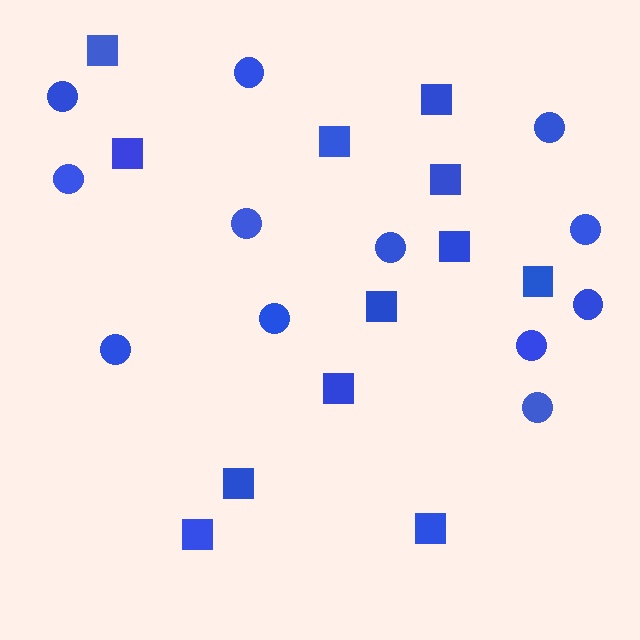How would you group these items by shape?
There are 2 groups: one group of squares (12) and one group of circles (12).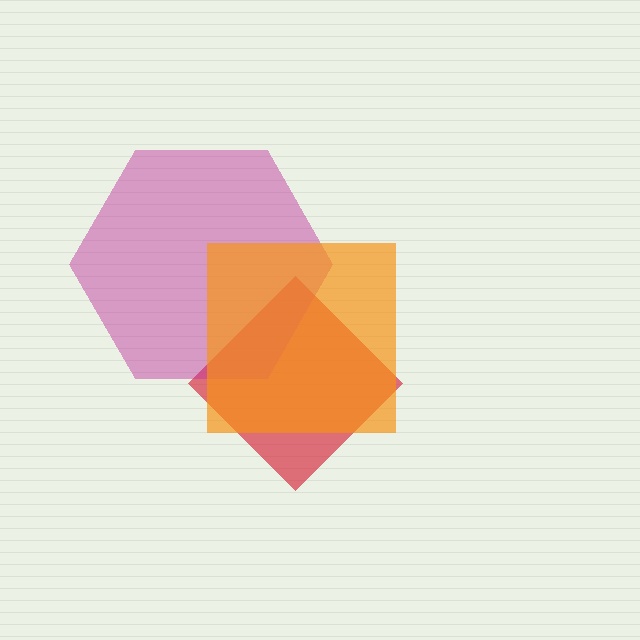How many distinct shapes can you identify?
There are 3 distinct shapes: a red diamond, a magenta hexagon, an orange square.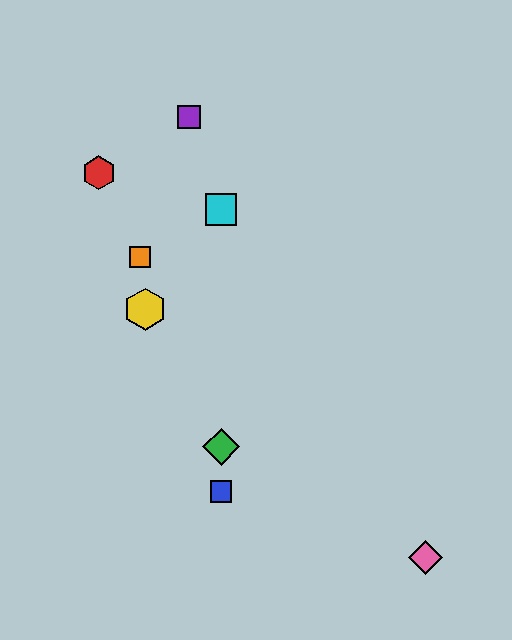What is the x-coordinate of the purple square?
The purple square is at x≈189.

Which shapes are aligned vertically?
The blue square, the green diamond, the cyan square are aligned vertically.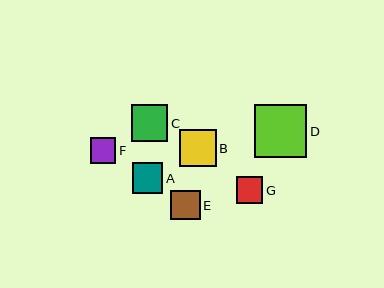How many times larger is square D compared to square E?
Square D is approximately 1.8 times the size of square E.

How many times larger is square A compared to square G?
Square A is approximately 1.1 times the size of square G.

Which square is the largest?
Square D is the largest with a size of approximately 53 pixels.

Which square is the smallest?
Square F is the smallest with a size of approximately 25 pixels.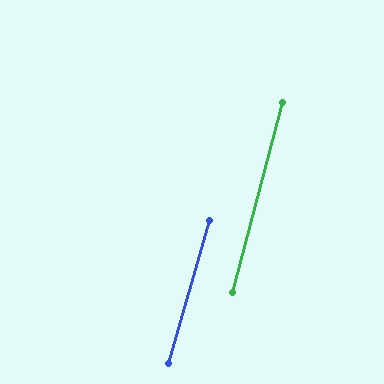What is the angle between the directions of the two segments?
Approximately 1 degree.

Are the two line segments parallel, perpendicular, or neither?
Parallel — their directions differ by only 1.2°.